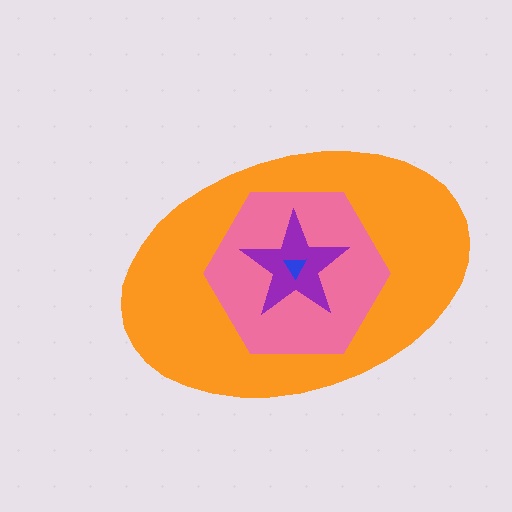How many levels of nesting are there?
4.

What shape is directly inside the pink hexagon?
The purple star.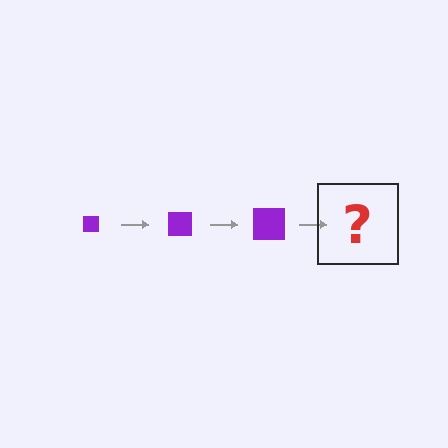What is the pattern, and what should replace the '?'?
The pattern is that the square gets progressively larger each step. The '?' should be a purple square, larger than the previous one.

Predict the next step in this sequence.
The next step is a purple square, larger than the previous one.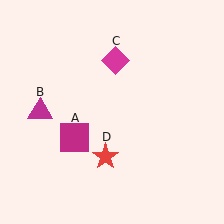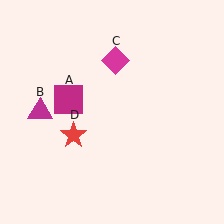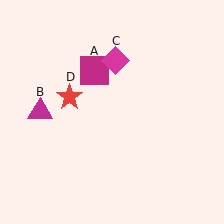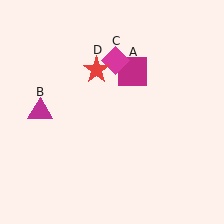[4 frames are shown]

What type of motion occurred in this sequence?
The magenta square (object A), red star (object D) rotated clockwise around the center of the scene.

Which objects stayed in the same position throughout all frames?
Magenta triangle (object B) and magenta diamond (object C) remained stationary.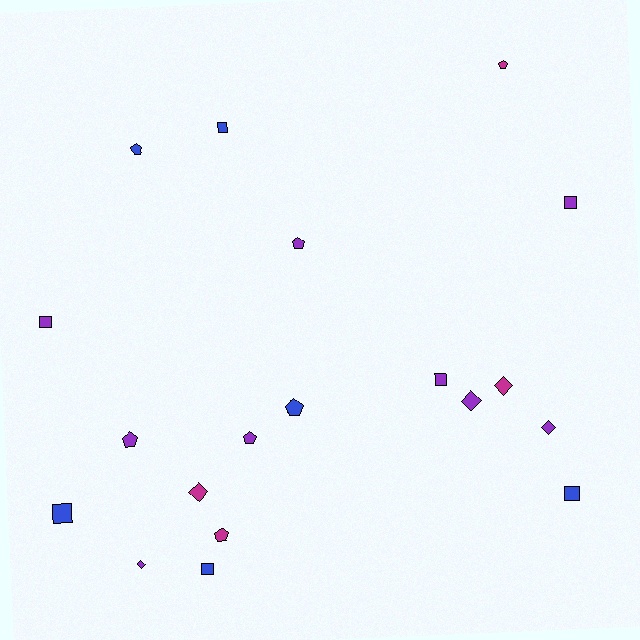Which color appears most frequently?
Purple, with 9 objects.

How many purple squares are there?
There are 3 purple squares.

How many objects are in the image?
There are 19 objects.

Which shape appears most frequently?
Square, with 7 objects.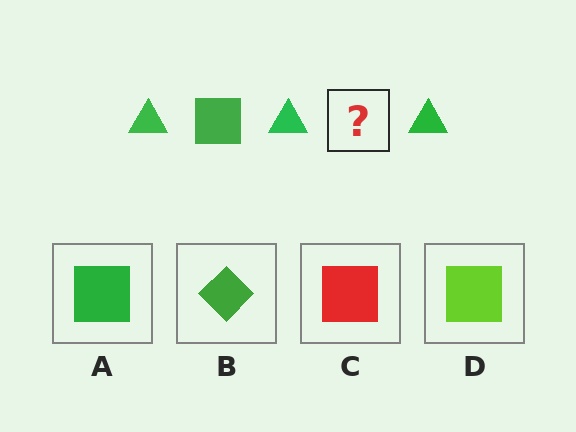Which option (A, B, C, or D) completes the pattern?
A.